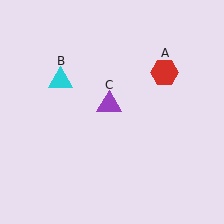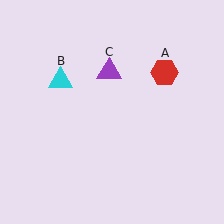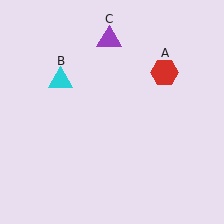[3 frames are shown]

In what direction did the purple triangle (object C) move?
The purple triangle (object C) moved up.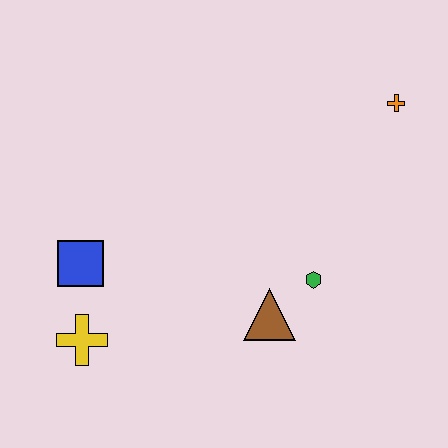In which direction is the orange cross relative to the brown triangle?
The orange cross is above the brown triangle.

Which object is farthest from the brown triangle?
The orange cross is farthest from the brown triangle.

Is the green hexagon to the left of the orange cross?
Yes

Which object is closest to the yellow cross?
The blue square is closest to the yellow cross.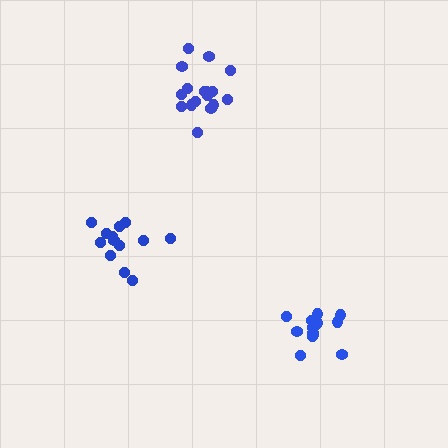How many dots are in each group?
Group 1: 13 dots, Group 2: 17 dots, Group 3: 13 dots (43 total).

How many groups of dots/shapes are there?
There are 3 groups.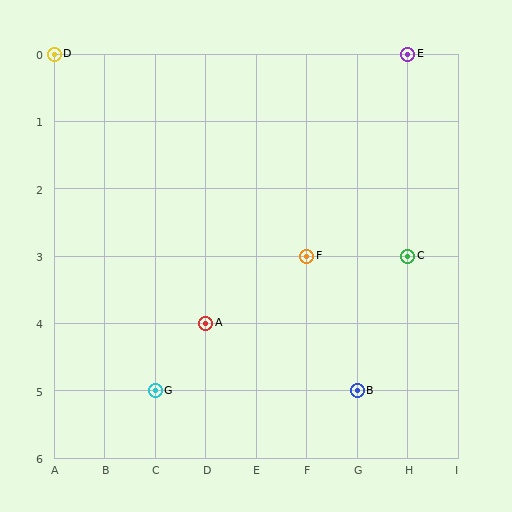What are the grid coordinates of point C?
Point C is at grid coordinates (H, 3).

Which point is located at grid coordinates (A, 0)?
Point D is at (A, 0).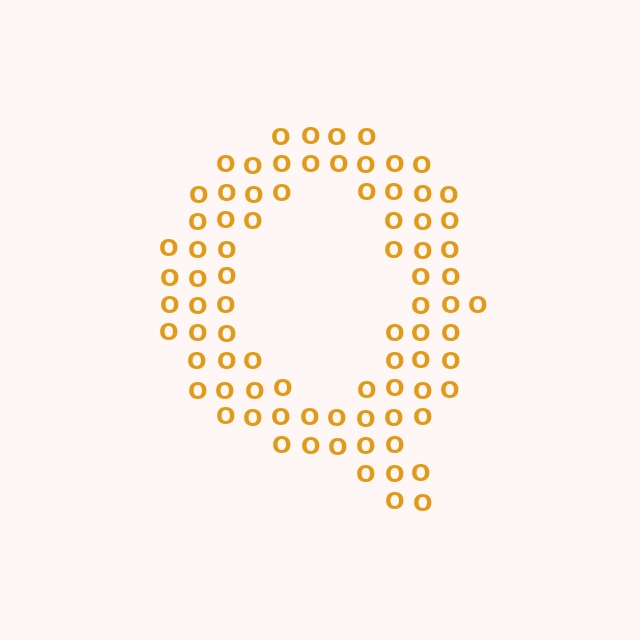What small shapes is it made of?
It is made of small letter O's.